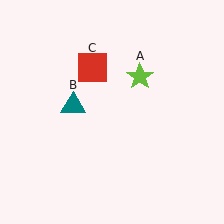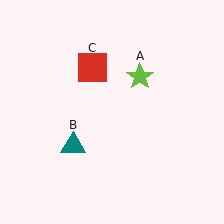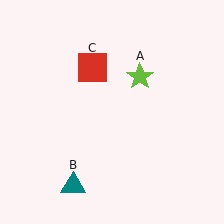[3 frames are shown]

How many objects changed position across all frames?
1 object changed position: teal triangle (object B).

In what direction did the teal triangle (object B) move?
The teal triangle (object B) moved down.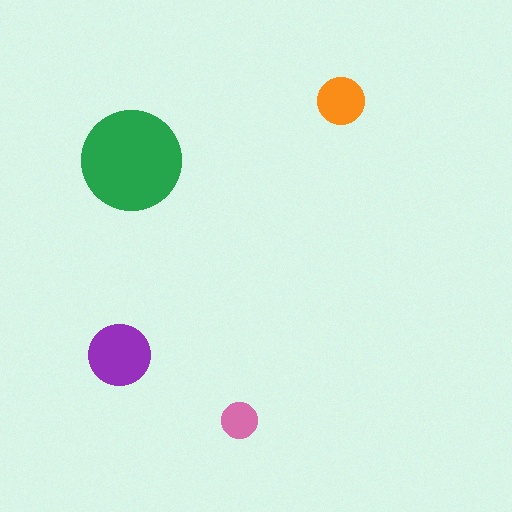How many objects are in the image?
There are 4 objects in the image.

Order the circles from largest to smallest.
the green one, the purple one, the orange one, the pink one.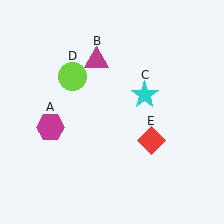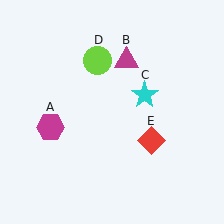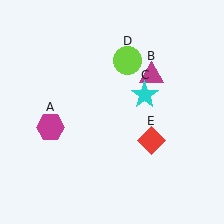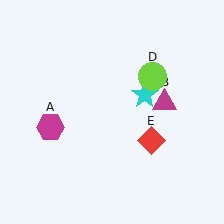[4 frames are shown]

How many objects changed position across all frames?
2 objects changed position: magenta triangle (object B), lime circle (object D).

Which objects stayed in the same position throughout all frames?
Magenta hexagon (object A) and cyan star (object C) and red diamond (object E) remained stationary.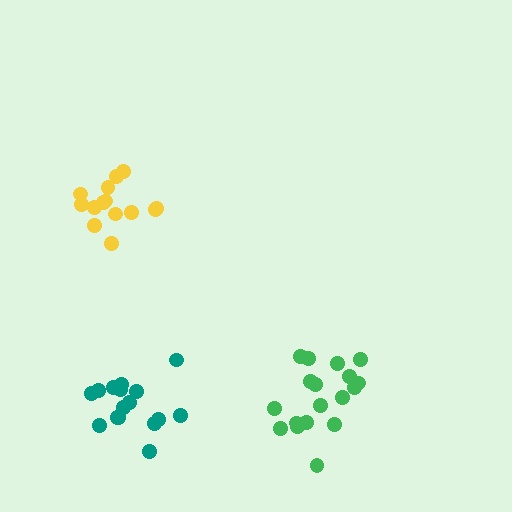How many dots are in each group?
Group 1: 18 dots, Group 2: 16 dots, Group 3: 14 dots (48 total).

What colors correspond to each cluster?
The clusters are colored: green, teal, yellow.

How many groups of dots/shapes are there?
There are 3 groups.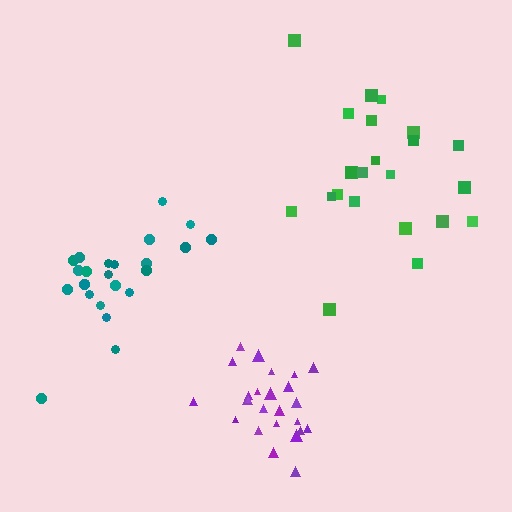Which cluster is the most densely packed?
Purple.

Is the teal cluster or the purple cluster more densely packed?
Purple.